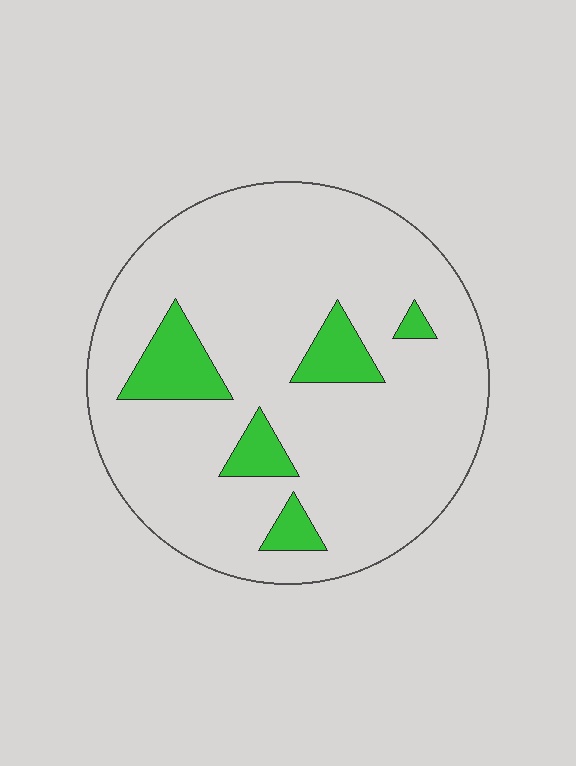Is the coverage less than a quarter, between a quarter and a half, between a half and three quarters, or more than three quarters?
Less than a quarter.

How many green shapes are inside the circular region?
5.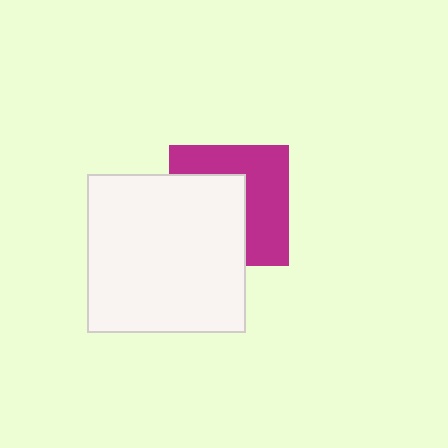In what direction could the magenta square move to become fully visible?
The magenta square could move toward the upper-right. That would shift it out from behind the white square entirely.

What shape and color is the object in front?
The object in front is a white square.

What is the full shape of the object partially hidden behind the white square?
The partially hidden object is a magenta square.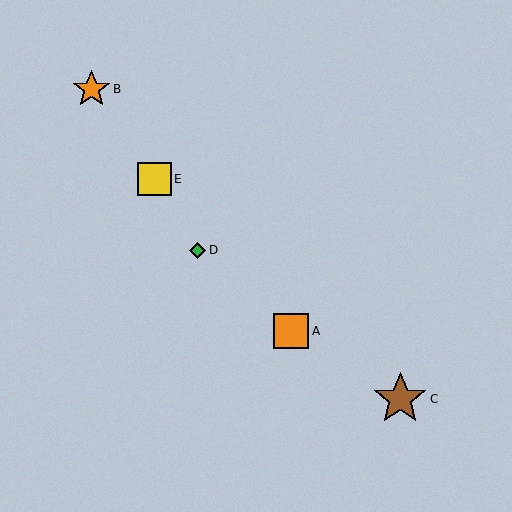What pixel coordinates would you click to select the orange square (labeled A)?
Click at (291, 331) to select the orange square A.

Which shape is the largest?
The brown star (labeled C) is the largest.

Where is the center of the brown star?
The center of the brown star is at (400, 399).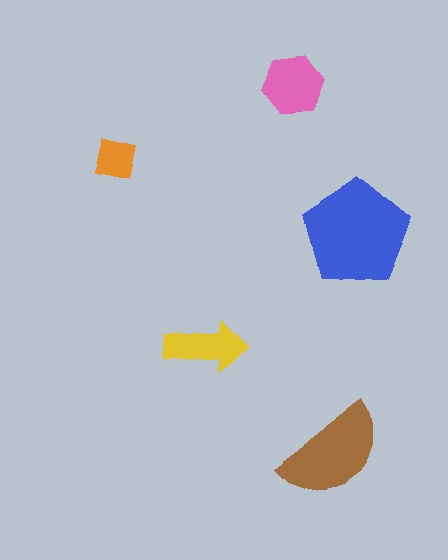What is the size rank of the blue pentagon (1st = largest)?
1st.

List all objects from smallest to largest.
The orange square, the yellow arrow, the pink hexagon, the brown semicircle, the blue pentagon.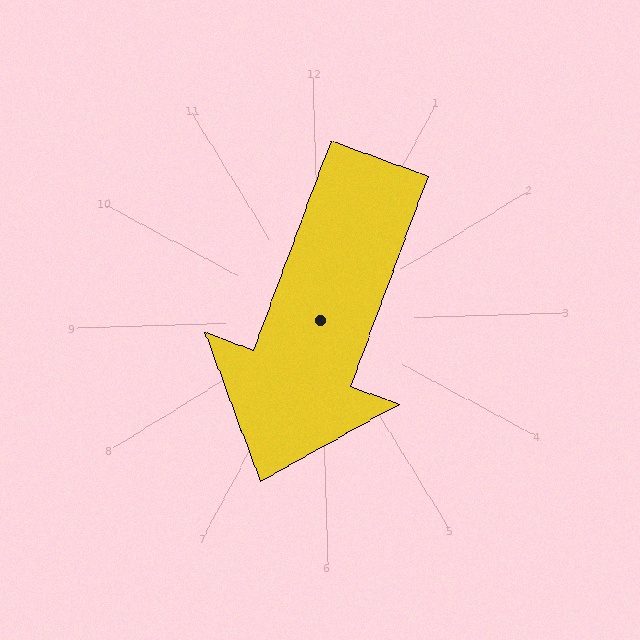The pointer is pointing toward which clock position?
Roughly 7 o'clock.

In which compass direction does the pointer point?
South.